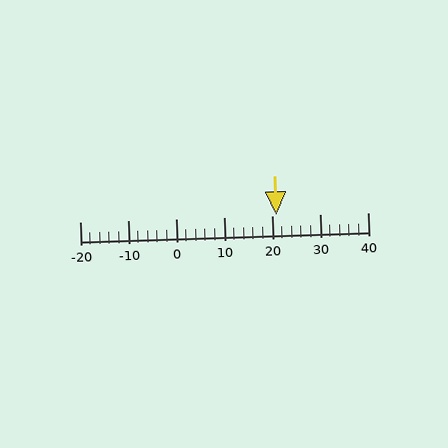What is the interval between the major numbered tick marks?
The major tick marks are spaced 10 units apart.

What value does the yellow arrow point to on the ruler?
The yellow arrow points to approximately 21.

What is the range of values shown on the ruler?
The ruler shows values from -20 to 40.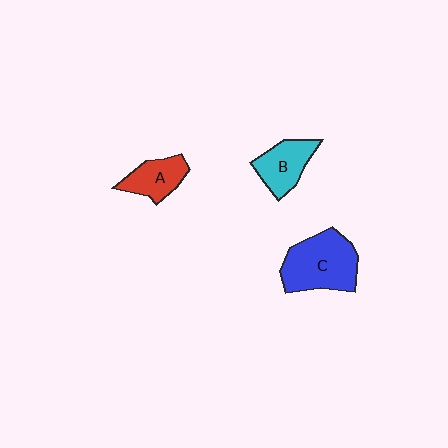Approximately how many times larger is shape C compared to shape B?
Approximately 1.6 times.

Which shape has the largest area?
Shape C (blue).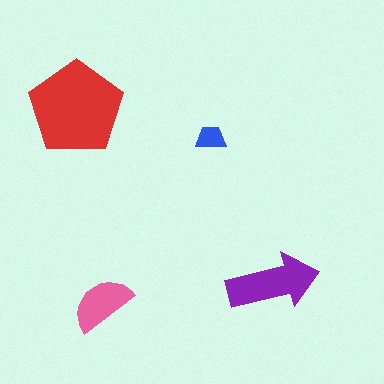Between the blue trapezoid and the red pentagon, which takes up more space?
The red pentagon.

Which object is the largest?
The red pentagon.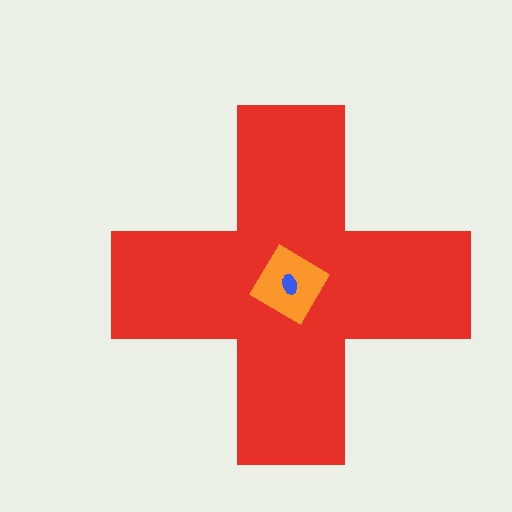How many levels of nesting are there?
3.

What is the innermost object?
The blue ellipse.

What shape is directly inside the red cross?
The orange diamond.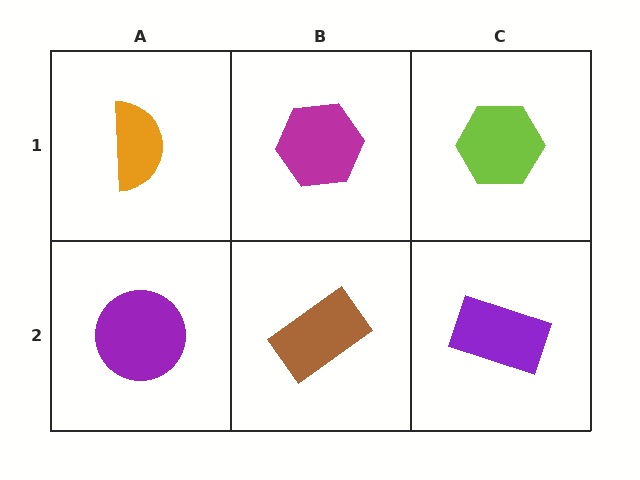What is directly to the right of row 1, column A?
A magenta hexagon.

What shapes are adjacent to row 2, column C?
A lime hexagon (row 1, column C), a brown rectangle (row 2, column B).